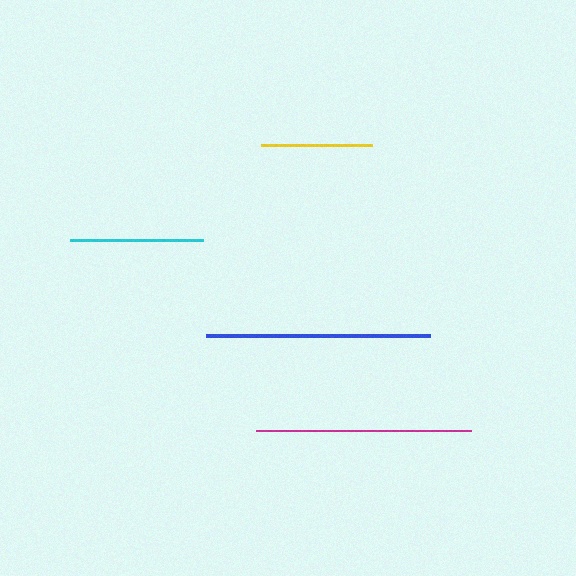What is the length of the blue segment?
The blue segment is approximately 224 pixels long.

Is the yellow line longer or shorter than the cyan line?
The cyan line is longer than the yellow line.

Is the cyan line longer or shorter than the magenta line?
The magenta line is longer than the cyan line.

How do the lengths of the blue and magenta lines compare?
The blue and magenta lines are approximately the same length.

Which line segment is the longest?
The blue line is the longest at approximately 224 pixels.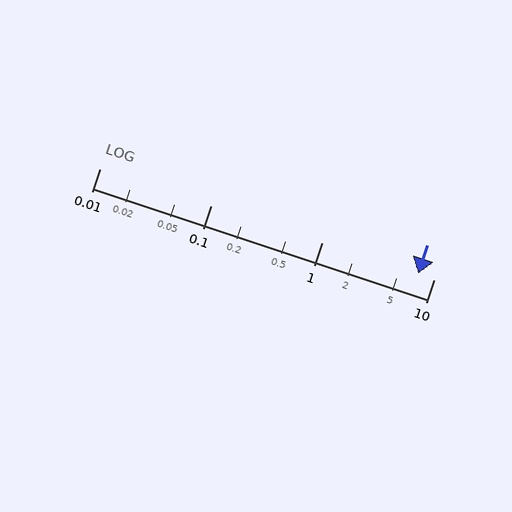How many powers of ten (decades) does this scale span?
The scale spans 3 decades, from 0.01 to 10.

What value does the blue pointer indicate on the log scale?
The pointer indicates approximately 7.2.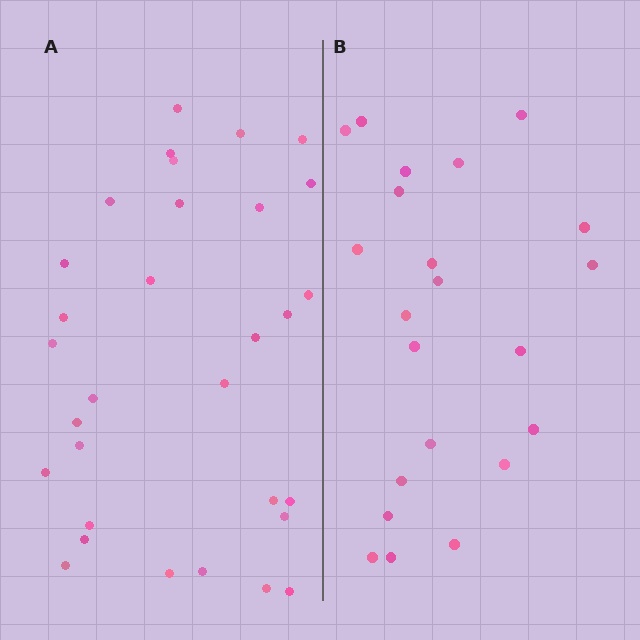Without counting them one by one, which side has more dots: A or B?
Region A (the left region) has more dots.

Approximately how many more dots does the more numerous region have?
Region A has roughly 8 or so more dots than region B.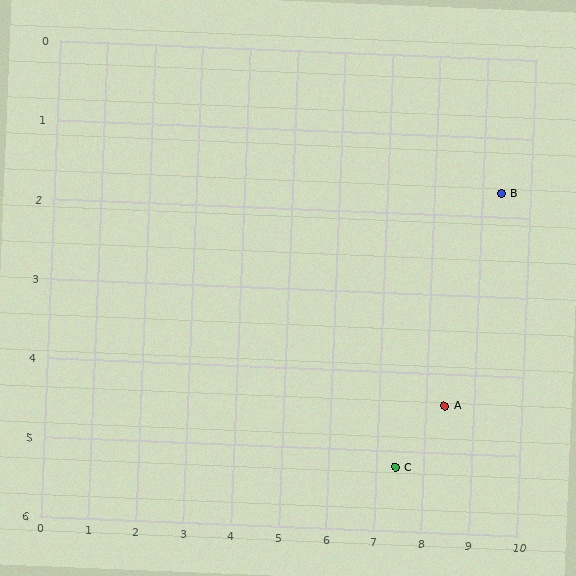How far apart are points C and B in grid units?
Points C and B are about 4.0 grid units apart.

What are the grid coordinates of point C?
Point C is at approximately (7.4, 5.2).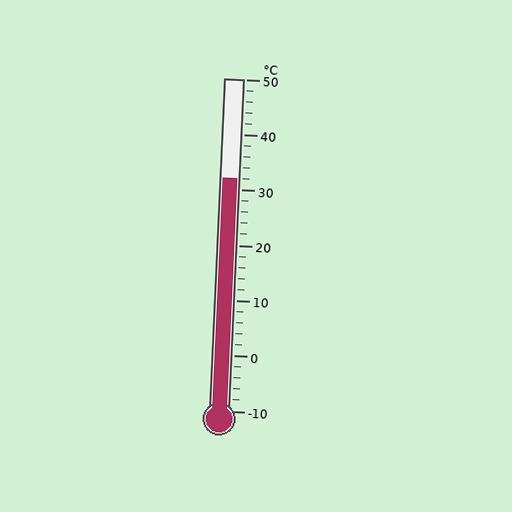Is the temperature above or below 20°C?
The temperature is above 20°C.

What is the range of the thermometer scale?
The thermometer scale ranges from -10°C to 50°C.